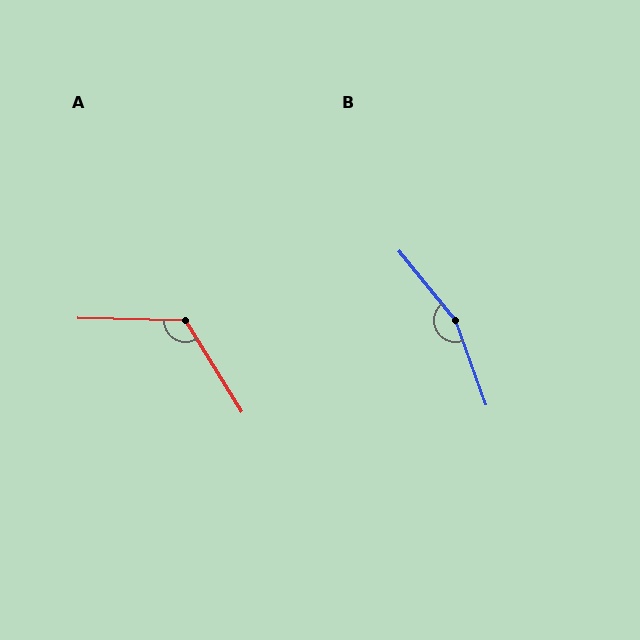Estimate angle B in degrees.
Approximately 161 degrees.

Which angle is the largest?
B, at approximately 161 degrees.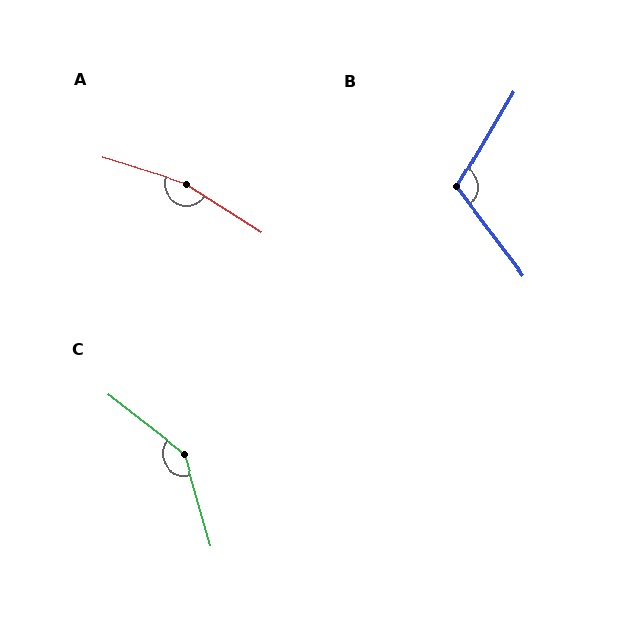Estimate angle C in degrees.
Approximately 144 degrees.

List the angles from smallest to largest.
B (112°), C (144°), A (164°).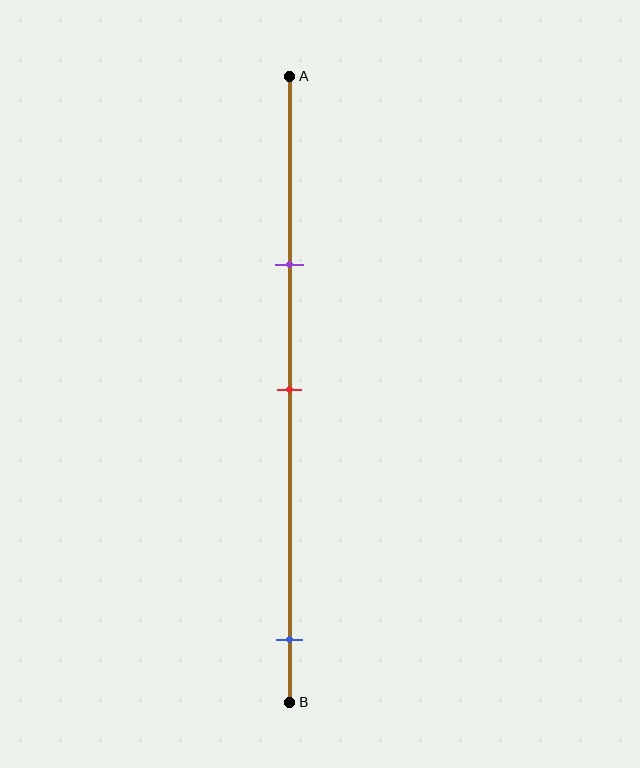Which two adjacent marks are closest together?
The purple and red marks are the closest adjacent pair.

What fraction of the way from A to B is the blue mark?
The blue mark is approximately 90% (0.9) of the way from A to B.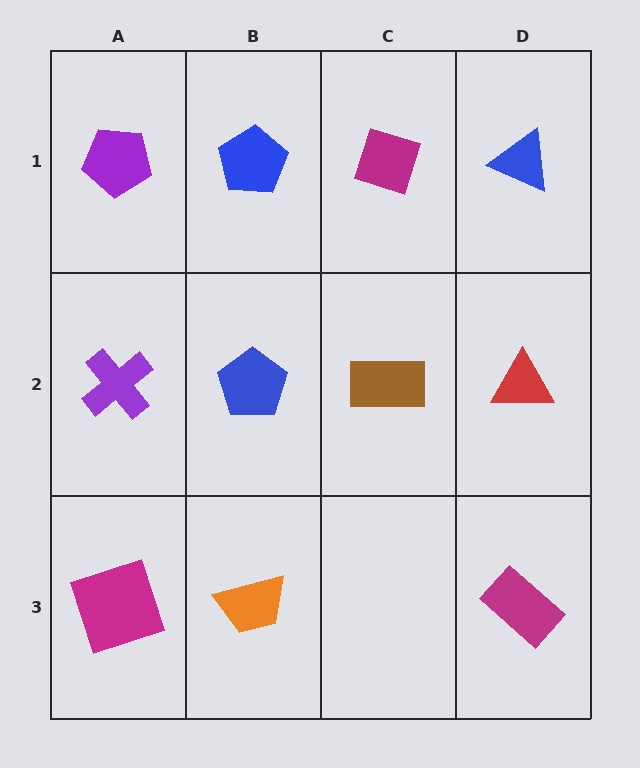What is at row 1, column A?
A purple pentagon.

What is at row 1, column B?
A blue pentagon.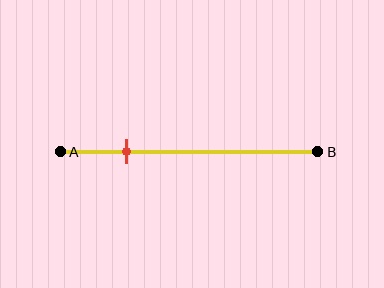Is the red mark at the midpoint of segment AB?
No, the mark is at about 25% from A, not at the 50% midpoint.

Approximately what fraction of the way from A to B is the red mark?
The red mark is approximately 25% of the way from A to B.